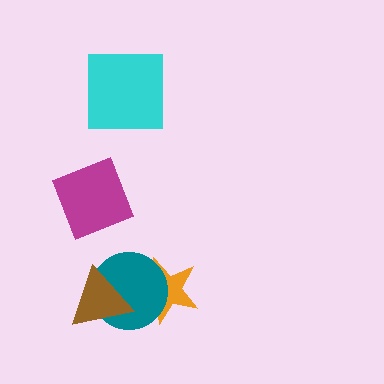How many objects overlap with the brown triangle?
1 object overlaps with the brown triangle.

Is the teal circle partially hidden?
Yes, it is partially covered by another shape.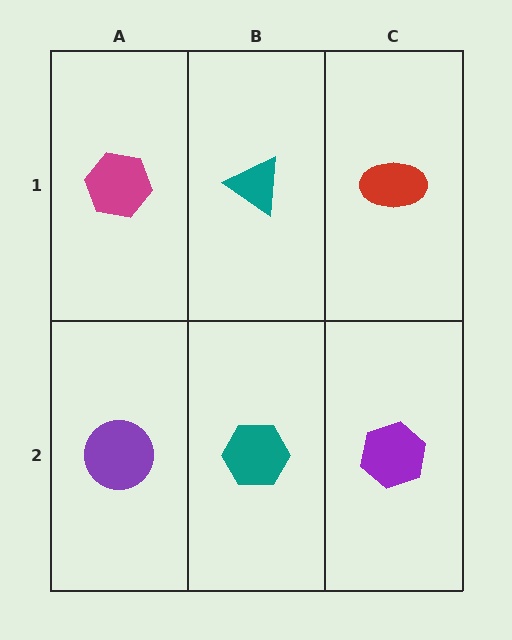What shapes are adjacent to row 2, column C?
A red ellipse (row 1, column C), a teal hexagon (row 2, column B).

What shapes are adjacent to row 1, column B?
A teal hexagon (row 2, column B), a magenta hexagon (row 1, column A), a red ellipse (row 1, column C).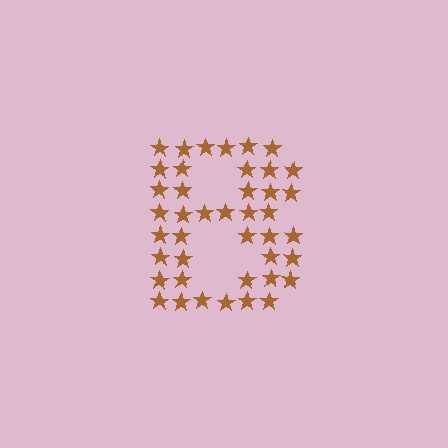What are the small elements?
The small elements are stars.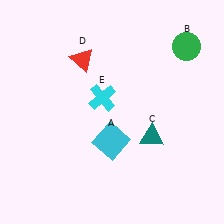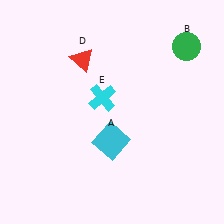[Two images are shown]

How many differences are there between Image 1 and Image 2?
There is 1 difference between the two images.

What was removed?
The teal triangle (C) was removed in Image 2.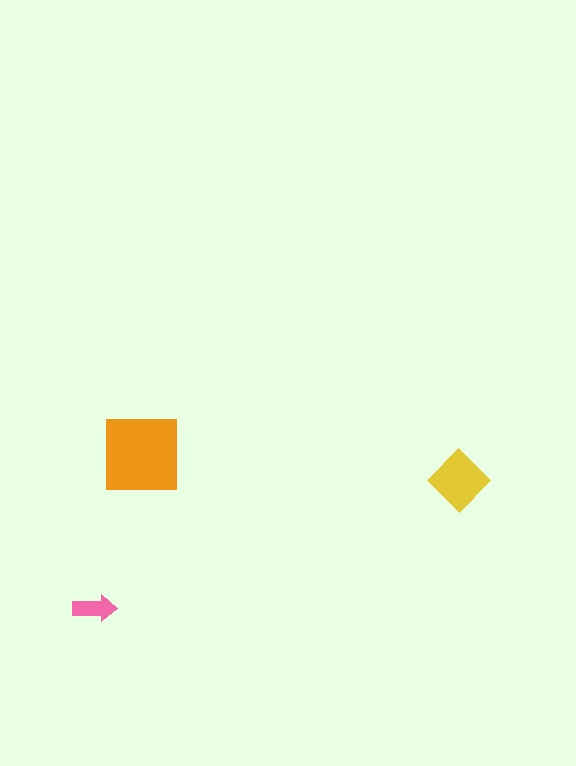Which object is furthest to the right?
The yellow diamond is rightmost.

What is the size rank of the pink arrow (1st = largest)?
3rd.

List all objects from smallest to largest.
The pink arrow, the yellow diamond, the orange square.